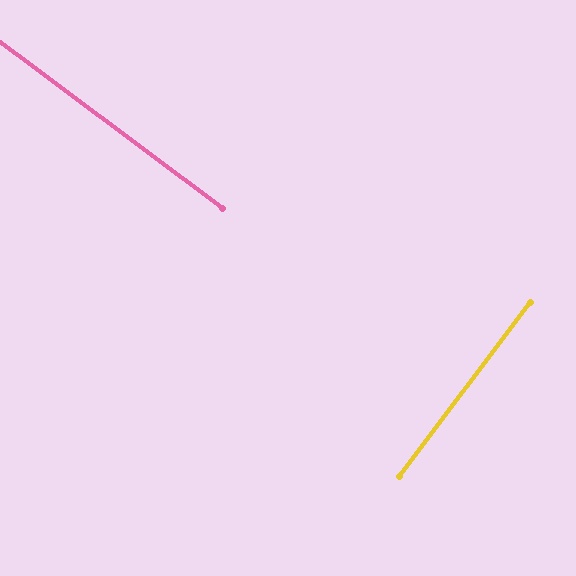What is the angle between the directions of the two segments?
Approximately 90 degrees.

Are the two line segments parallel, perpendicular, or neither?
Perpendicular — they meet at approximately 90°.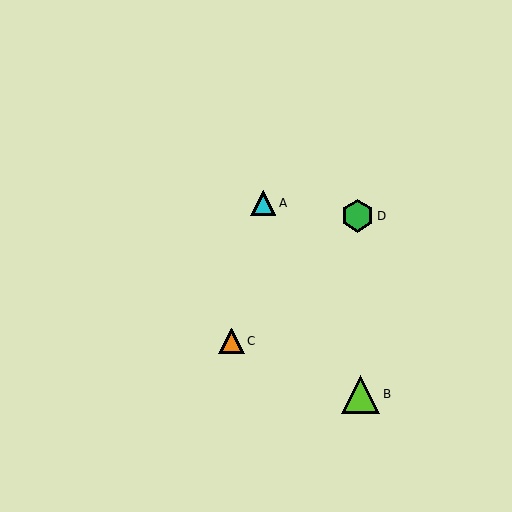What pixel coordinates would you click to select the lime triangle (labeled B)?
Click at (361, 394) to select the lime triangle B.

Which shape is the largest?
The lime triangle (labeled B) is the largest.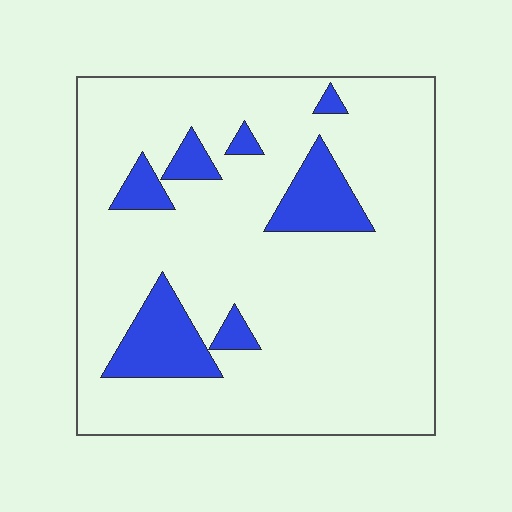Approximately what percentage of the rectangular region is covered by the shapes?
Approximately 15%.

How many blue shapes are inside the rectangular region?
7.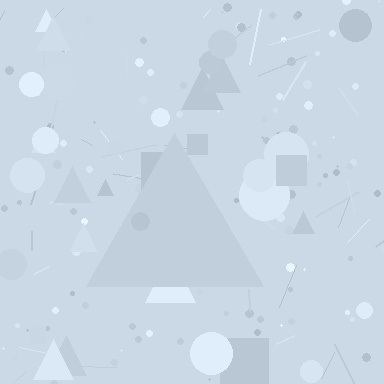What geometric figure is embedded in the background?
A triangle is embedded in the background.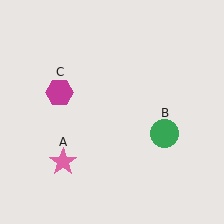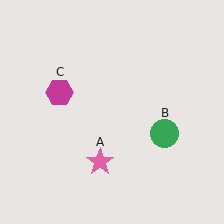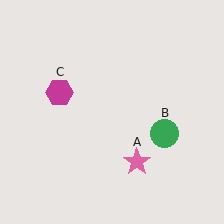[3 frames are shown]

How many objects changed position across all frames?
1 object changed position: pink star (object A).